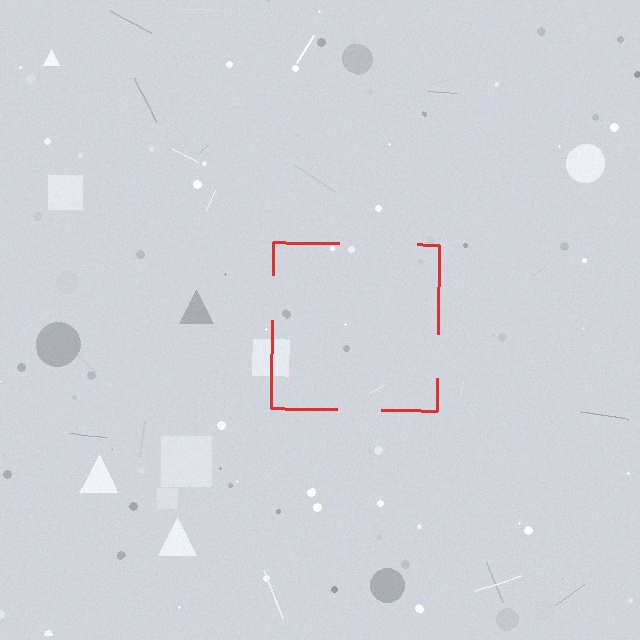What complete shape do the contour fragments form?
The contour fragments form a square.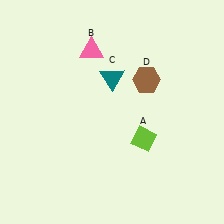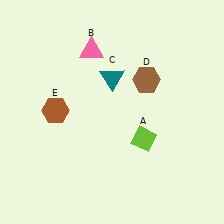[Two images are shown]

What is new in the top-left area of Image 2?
A brown hexagon (E) was added in the top-left area of Image 2.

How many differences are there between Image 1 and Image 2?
There is 1 difference between the two images.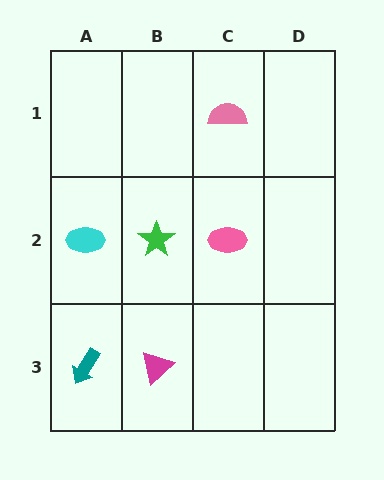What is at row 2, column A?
A cyan ellipse.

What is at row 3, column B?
A magenta triangle.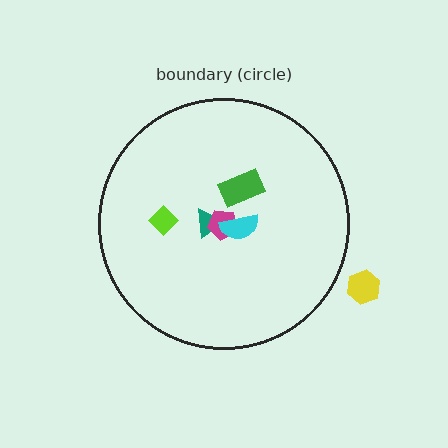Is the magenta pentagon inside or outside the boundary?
Inside.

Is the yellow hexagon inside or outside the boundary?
Outside.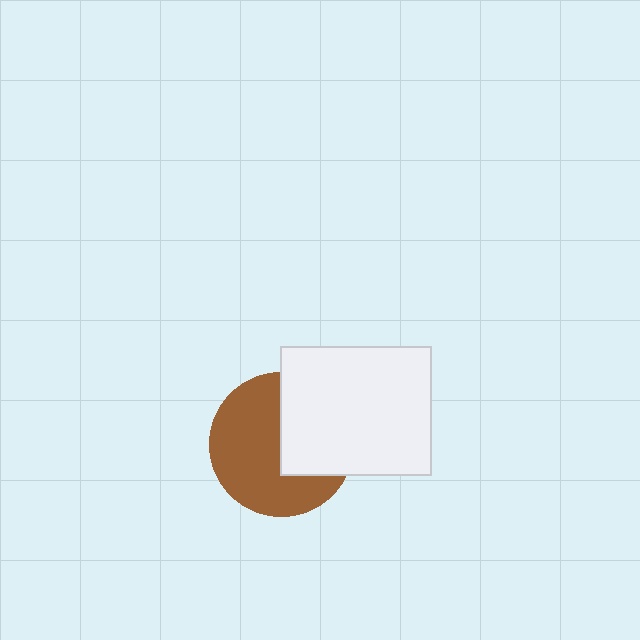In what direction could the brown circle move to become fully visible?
The brown circle could move left. That would shift it out from behind the white rectangle entirely.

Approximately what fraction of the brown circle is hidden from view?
Roughly 39% of the brown circle is hidden behind the white rectangle.